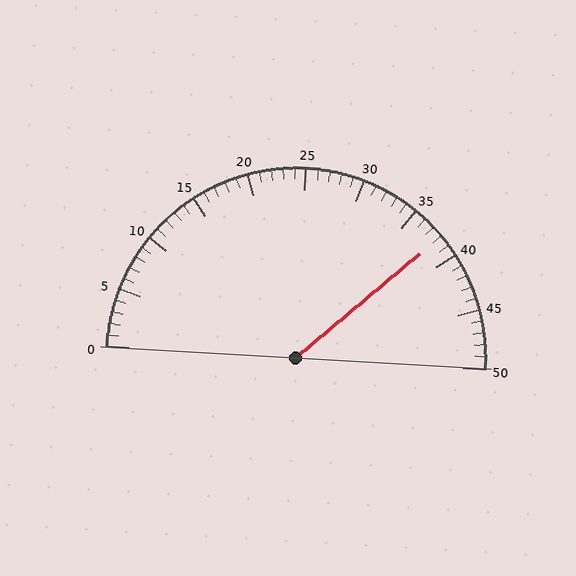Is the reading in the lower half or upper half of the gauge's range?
The reading is in the upper half of the range (0 to 50).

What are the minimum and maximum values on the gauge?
The gauge ranges from 0 to 50.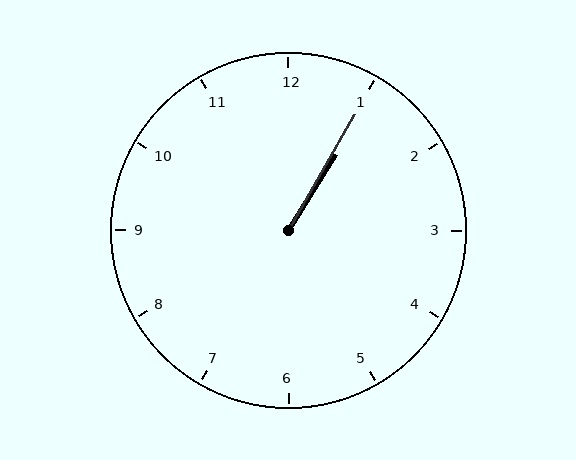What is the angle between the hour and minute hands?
Approximately 2 degrees.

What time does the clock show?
1:05.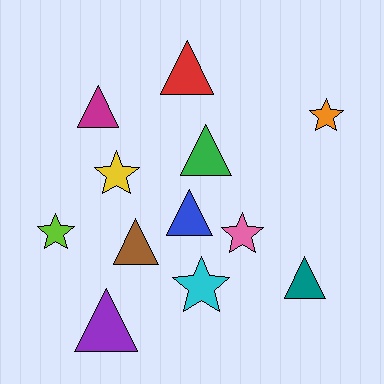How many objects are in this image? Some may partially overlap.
There are 12 objects.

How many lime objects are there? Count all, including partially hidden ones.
There is 1 lime object.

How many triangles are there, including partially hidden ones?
There are 7 triangles.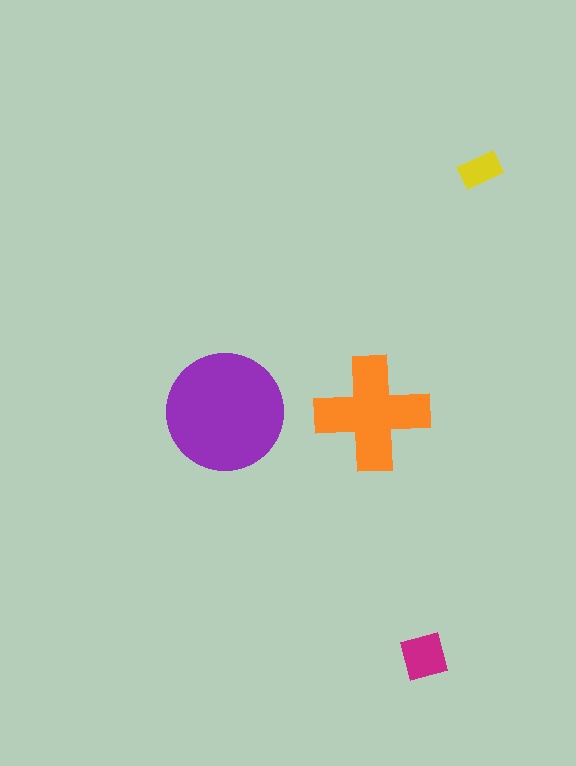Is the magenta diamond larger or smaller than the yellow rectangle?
Larger.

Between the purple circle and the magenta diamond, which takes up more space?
The purple circle.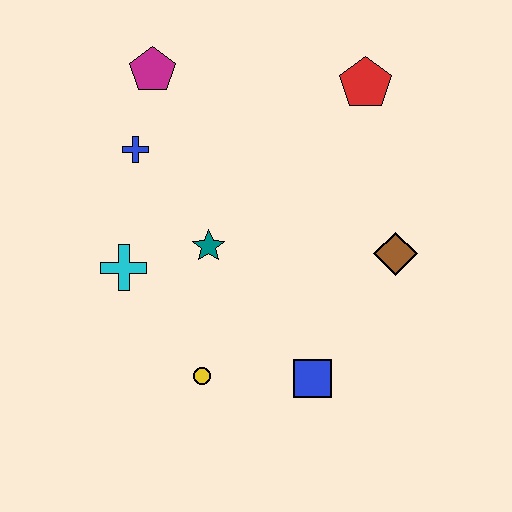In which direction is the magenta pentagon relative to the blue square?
The magenta pentagon is above the blue square.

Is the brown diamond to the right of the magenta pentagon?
Yes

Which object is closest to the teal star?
The cyan cross is closest to the teal star.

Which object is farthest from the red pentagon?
The yellow circle is farthest from the red pentagon.